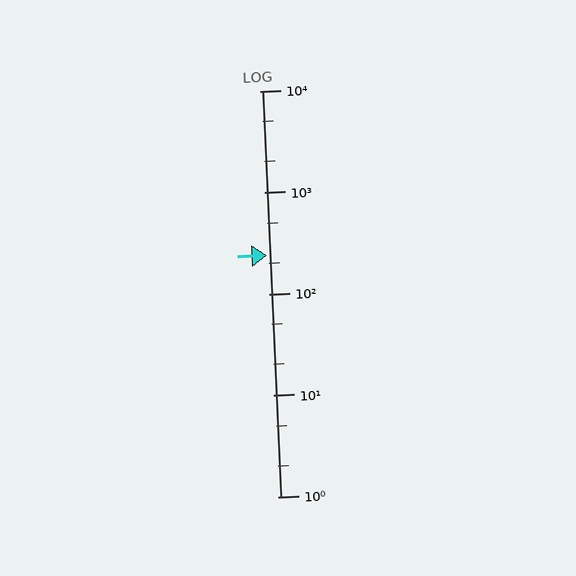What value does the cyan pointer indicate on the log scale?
The pointer indicates approximately 240.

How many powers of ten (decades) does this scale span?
The scale spans 4 decades, from 1 to 10000.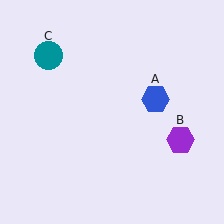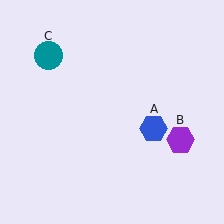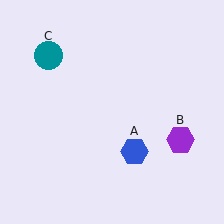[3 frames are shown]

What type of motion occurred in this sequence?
The blue hexagon (object A) rotated clockwise around the center of the scene.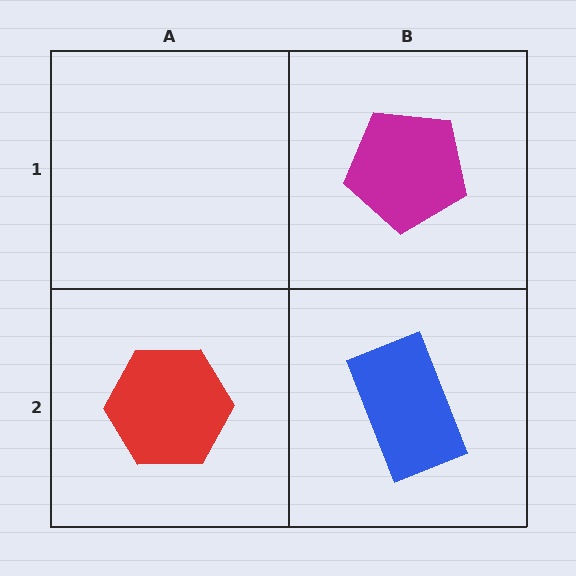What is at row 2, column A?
A red hexagon.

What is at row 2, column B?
A blue rectangle.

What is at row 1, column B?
A magenta pentagon.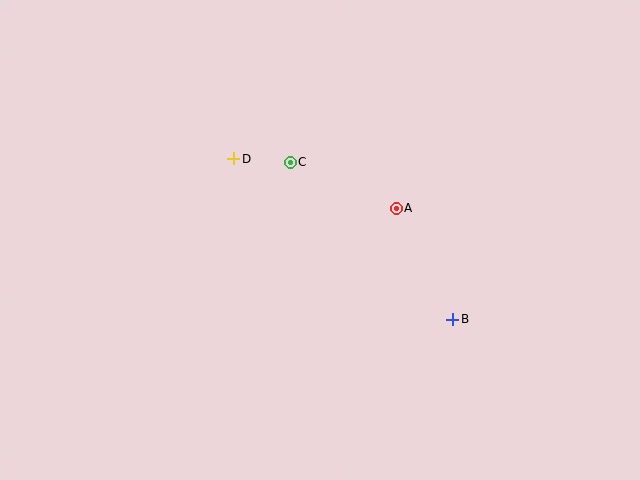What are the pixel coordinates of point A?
Point A is at (396, 208).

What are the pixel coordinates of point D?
Point D is at (234, 159).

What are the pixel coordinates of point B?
Point B is at (453, 319).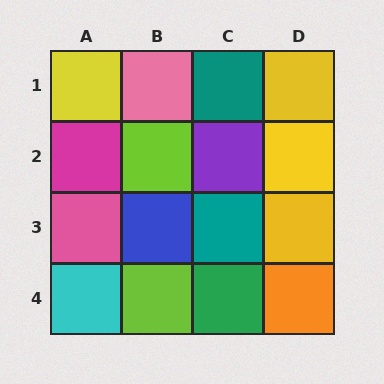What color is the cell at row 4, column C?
Green.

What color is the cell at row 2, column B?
Lime.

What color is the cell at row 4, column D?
Orange.